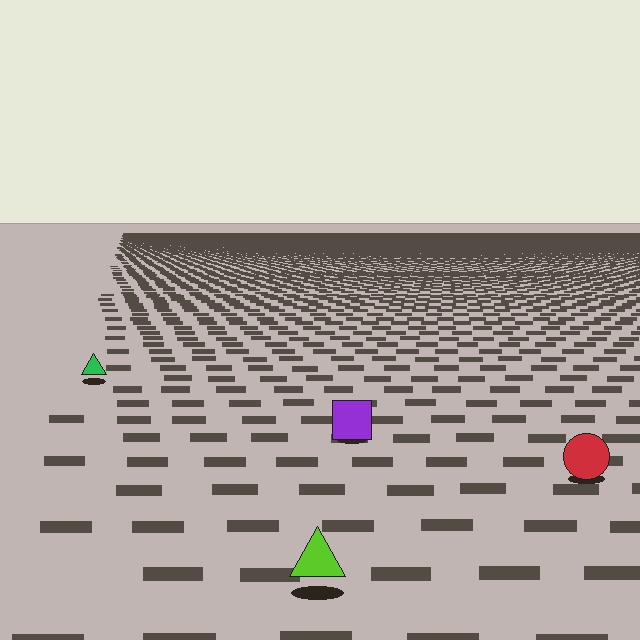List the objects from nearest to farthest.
From nearest to farthest: the lime triangle, the red circle, the purple square, the green triangle.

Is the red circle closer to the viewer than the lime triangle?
No. The lime triangle is closer — you can tell from the texture gradient: the ground texture is coarser near it.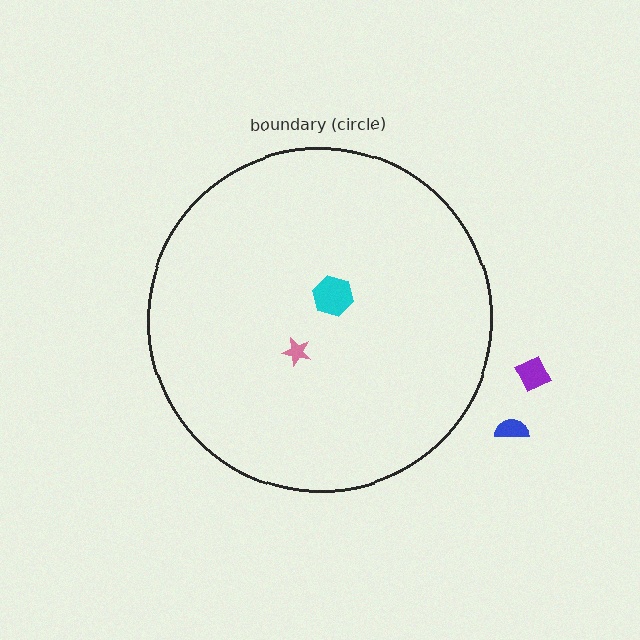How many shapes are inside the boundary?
2 inside, 2 outside.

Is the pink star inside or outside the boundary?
Inside.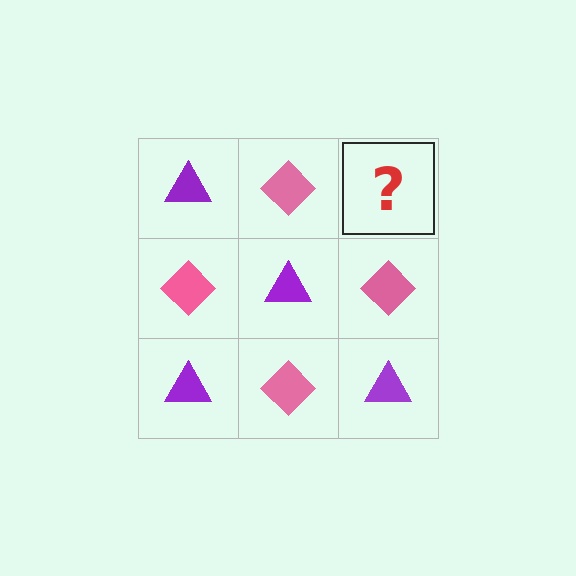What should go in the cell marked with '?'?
The missing cell should contain a purple triangle.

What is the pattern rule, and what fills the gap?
The rule is that it alternates purple triangle and pink diamond in a checkerboard pattern. The gap should be filled with a purple triangle.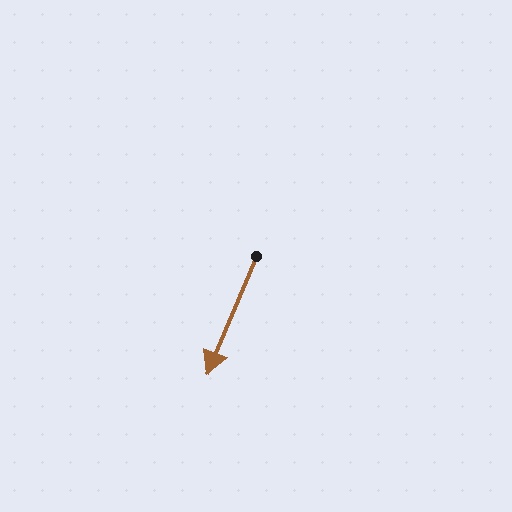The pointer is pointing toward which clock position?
Roughly 7 o'clock.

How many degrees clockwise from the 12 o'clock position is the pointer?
Approximately 203 degrees.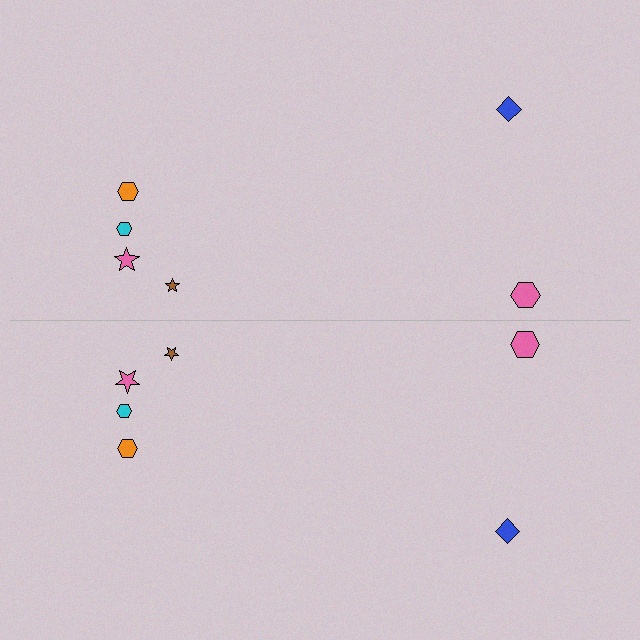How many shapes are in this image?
There are 12 shapes in this image.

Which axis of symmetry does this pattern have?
The pattern has a horizontal axis of symmetry running through the center of the image.